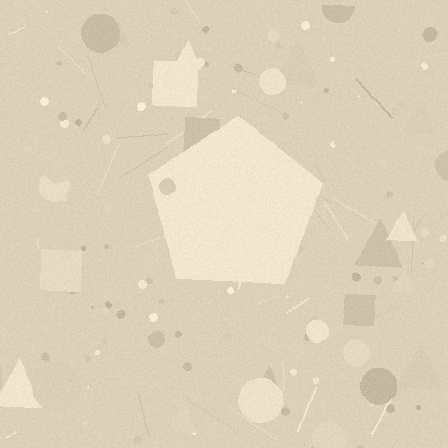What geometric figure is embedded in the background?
A pentagon is embedded in the background.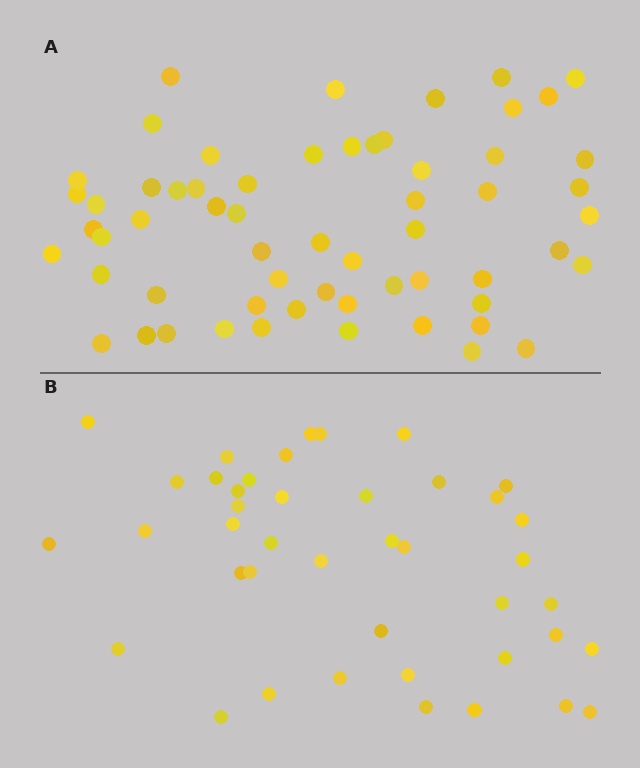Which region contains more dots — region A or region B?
Region A (the top region) has more dots.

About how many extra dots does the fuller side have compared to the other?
Region A has approximately 20 more dots than region B.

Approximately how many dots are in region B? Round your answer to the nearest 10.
About 40 dots. (The exact count is 42, which rounds to 40.)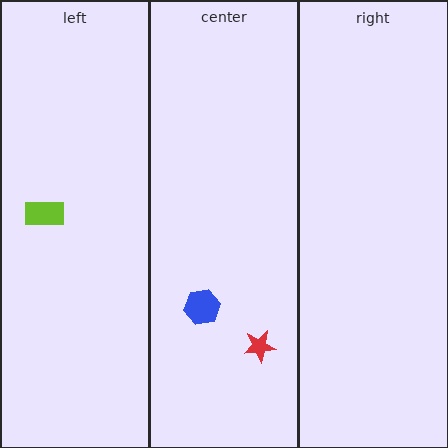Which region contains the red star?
The center region.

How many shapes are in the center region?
2.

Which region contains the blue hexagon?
The center region.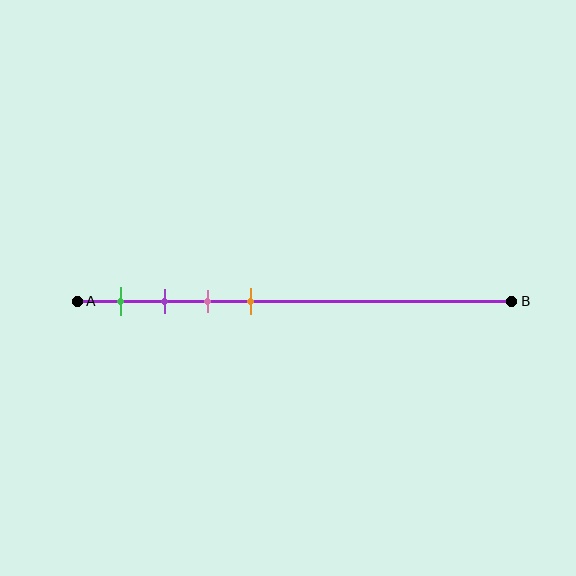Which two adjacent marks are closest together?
The purple and pink marks are the closest adjacent pair.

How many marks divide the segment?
There are 4 marks dividing the segment.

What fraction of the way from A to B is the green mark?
The green mark is approximately 10% (0.1) of the way from A to B.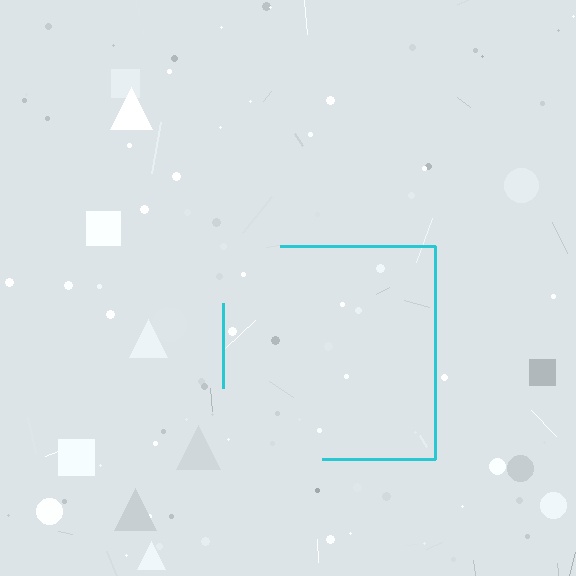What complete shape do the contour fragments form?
The contour fragments form a square.